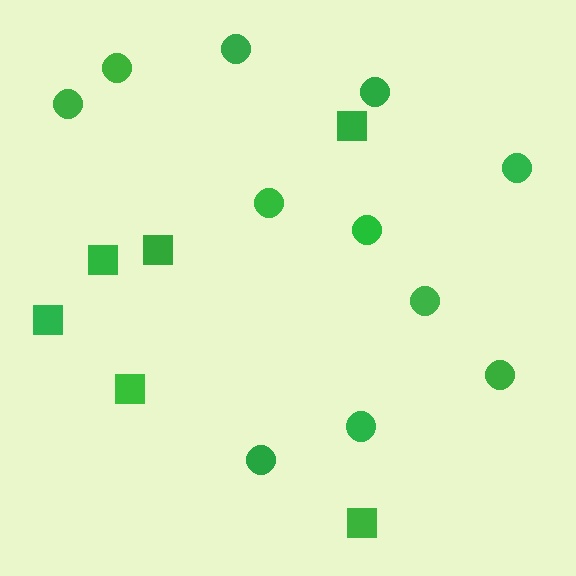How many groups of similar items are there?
There are 2 groups: one group of squares (6) and one group of circles (11).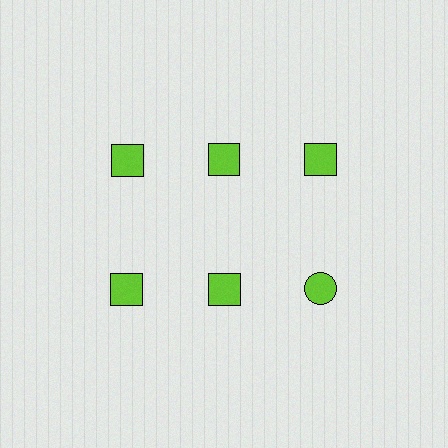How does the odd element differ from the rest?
It has a different shape: circle instead of square.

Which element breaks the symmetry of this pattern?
The lime circle in the second row, center column breaks the symmetry. All other shapes are lime squares.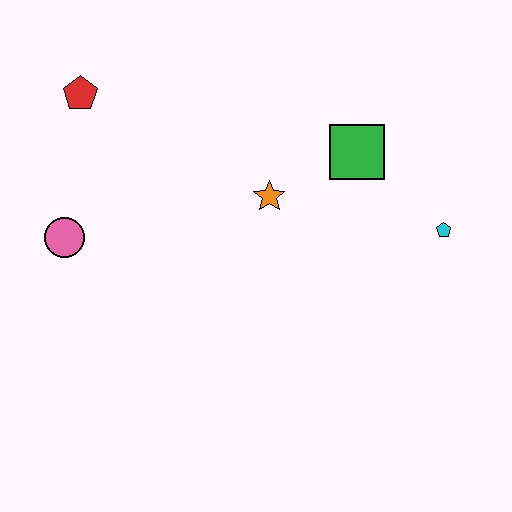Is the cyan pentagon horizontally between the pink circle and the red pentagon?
No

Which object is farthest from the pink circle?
The cyan pentagon is farthest from the pink circle.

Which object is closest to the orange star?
The green square is closest to the orange star.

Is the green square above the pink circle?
Yes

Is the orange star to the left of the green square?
Yes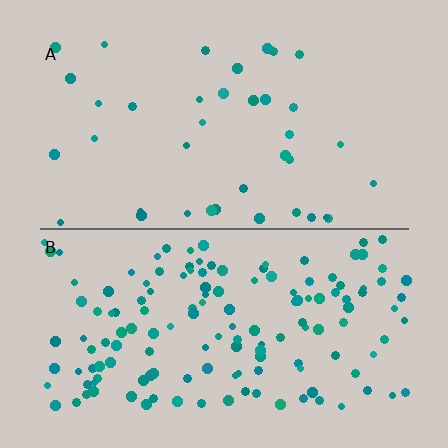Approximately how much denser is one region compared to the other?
Approximately 3.7× — region B over region A.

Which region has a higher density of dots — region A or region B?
B (the bottom).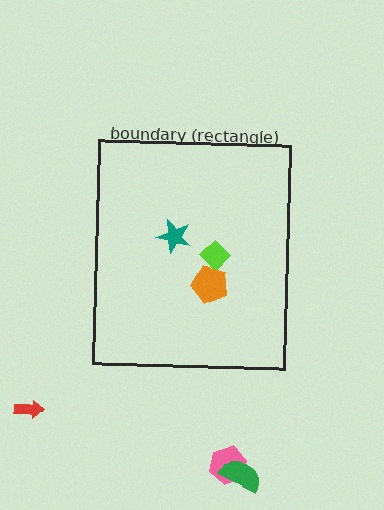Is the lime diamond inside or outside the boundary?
Inside.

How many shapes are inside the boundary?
3 inside, 3 outside.